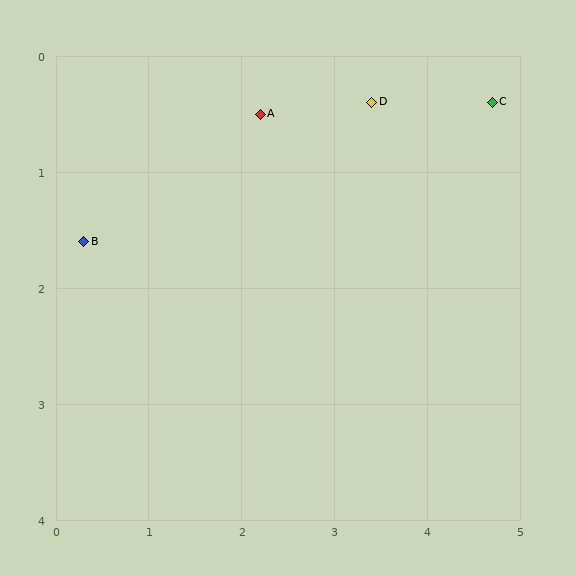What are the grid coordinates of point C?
Point C is at approximately (4.7, 0.4).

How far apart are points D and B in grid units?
Points D and B are about 3.3 grid units apart.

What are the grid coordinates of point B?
Point B is at approximately (0.3, 1.6).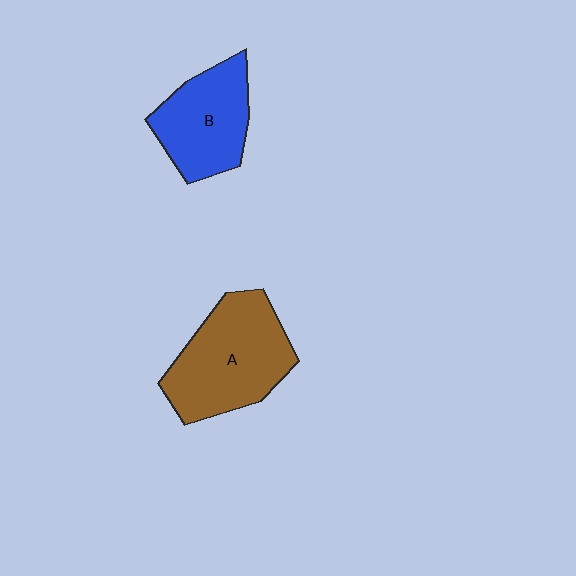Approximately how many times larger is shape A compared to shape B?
Approximately 1.3 times.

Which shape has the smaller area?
Shape B (blue).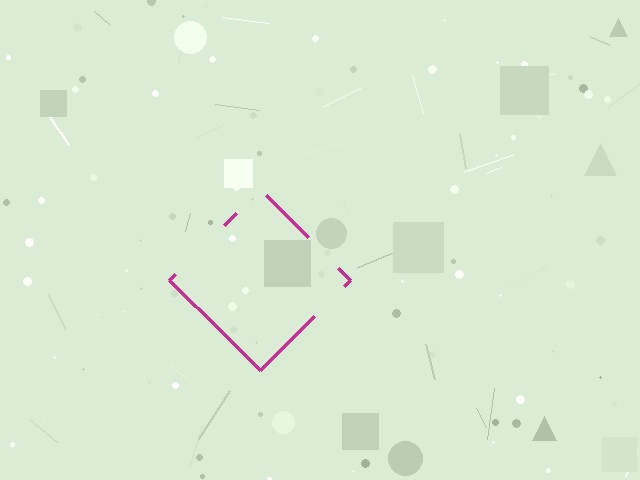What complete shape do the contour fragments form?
The contour fragments form a diamond.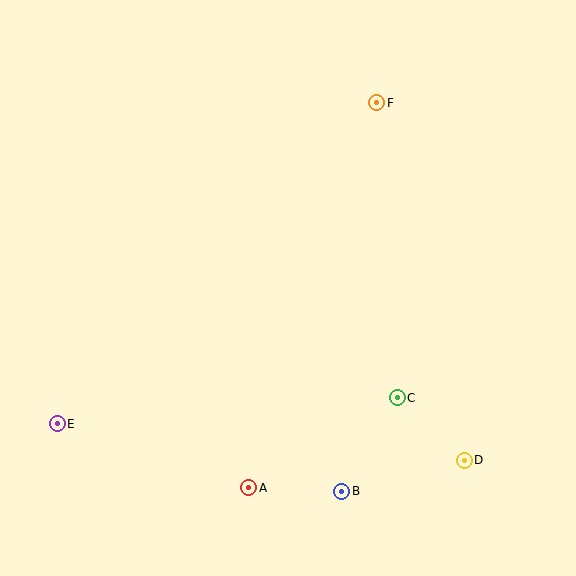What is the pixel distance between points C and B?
The distance between C and B is 109 pixels.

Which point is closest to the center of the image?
Point C at (397, 398) is closest to the center.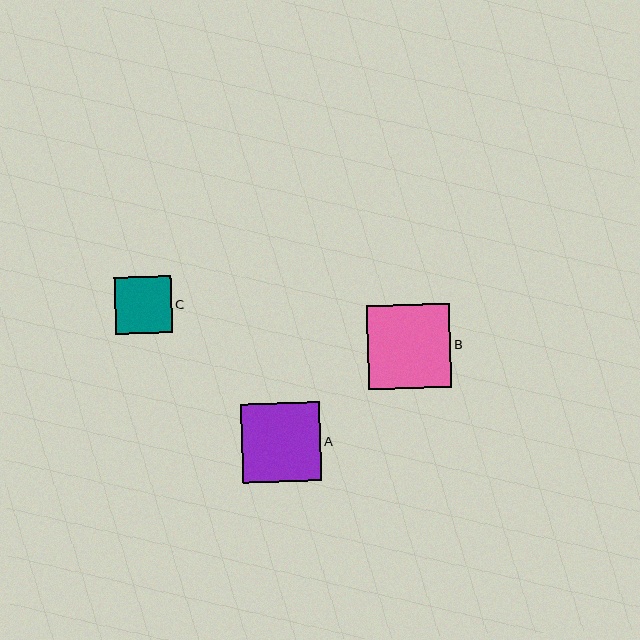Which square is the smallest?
Square C is the smallest with a size of approximately 57 pixels.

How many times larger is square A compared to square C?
Square A is approximately 1.4 times the size of square C.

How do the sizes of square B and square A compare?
Square B and square A are approximately the same size.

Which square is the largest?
Square B is the largest with a size of approximately 83 pixels.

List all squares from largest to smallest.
From largest to smallest: B, A, C.